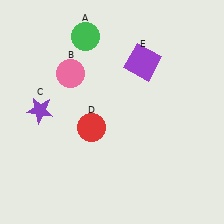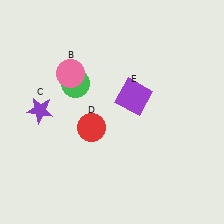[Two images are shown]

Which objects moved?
The objects that moved are: the green circle (A), the purple square (E).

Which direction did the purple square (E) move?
The purple square (E) moved down.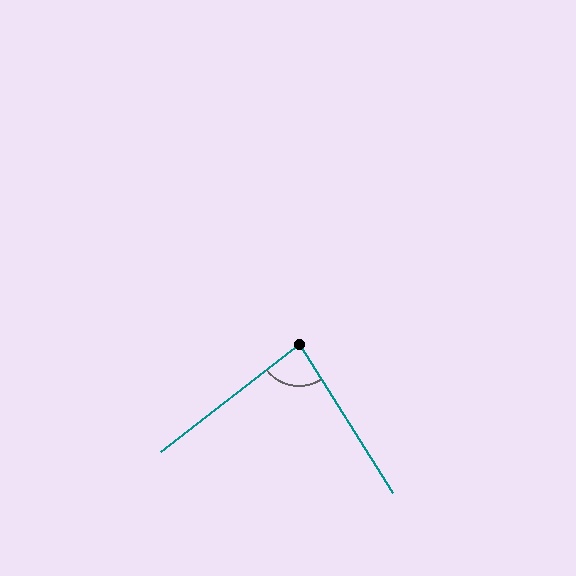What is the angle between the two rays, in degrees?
Approximately 84 degrees.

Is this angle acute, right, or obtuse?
It is acute.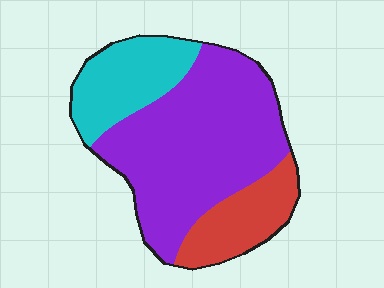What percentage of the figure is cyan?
Cyan takes up about one fifth (1/5) of the figure.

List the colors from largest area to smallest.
From largest to smallest: purple, cyan, red.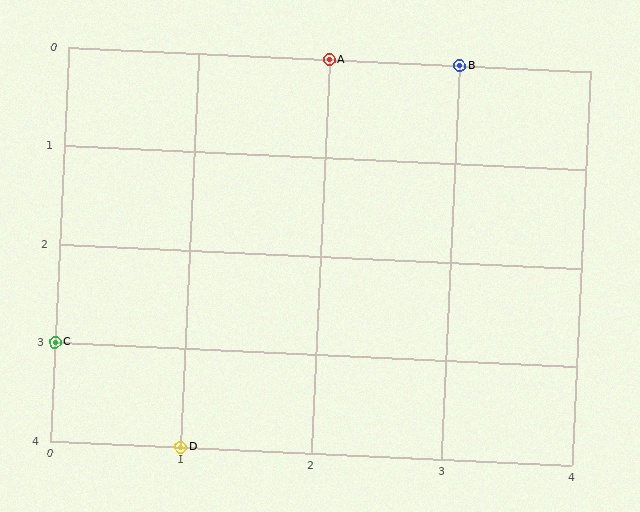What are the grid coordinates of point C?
Point C is at grid coordinates (0, 3).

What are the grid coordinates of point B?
Point B is at grid coordinates (3, 0).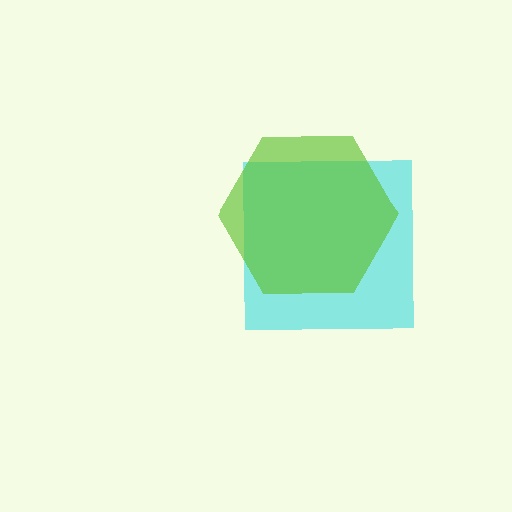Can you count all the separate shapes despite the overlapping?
Yes, there are 2 separate shapes.